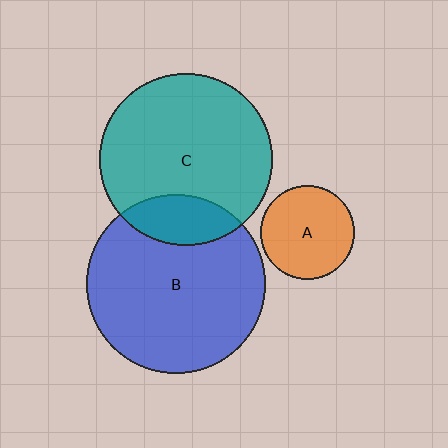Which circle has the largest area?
Circle B (blue).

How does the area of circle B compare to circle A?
Approximately 3.7 times.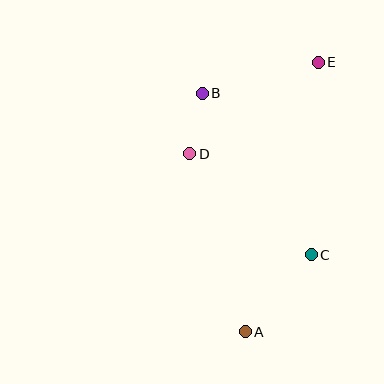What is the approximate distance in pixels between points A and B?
The distance between A and B is approximately 243 pixels.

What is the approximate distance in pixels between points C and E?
The distance between C and E is approximately 193 pixels.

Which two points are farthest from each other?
Points A and E are farthest from each other.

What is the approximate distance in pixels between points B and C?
The distance between B and C is approximately 195 pixels.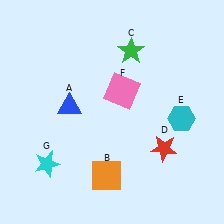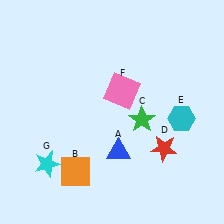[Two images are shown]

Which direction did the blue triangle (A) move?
The blue triangle (A) moved right.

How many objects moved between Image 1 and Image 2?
3 objects moved between the two images.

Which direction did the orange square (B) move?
The orange square (B) moved left.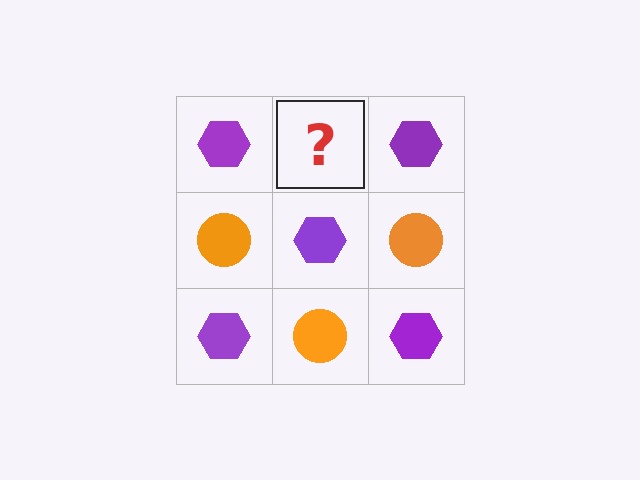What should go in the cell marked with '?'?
The missing cell should contain an orange circle.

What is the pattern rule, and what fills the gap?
The rule is that it alternates purple hexagon and orange circle in a checkerboard pattern. The gap should be filled with an orange circle.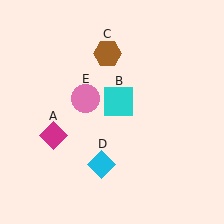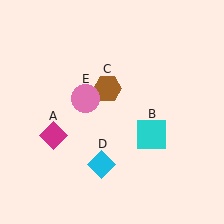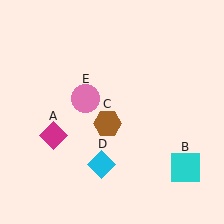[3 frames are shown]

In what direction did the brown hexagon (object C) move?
The brown hexagon (object C) moved down.